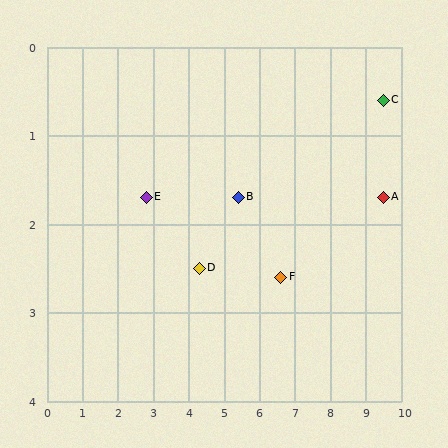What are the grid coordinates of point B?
Point B is at approximately (5.4, 1.7).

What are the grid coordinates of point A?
Point A is at approximately (9.5, 1.7).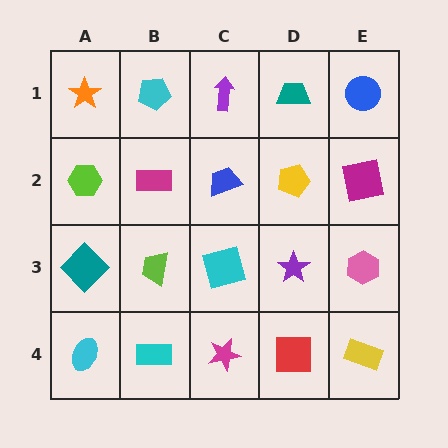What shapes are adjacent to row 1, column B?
A magenta rectangle (row 2, column B), an orange star (row 1, column A), a purple arrow (row 1, column C).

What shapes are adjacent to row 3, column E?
A magenta square (row 2, column E), a yellow rectangle (row 4, column E), a purple star (row 3, column D).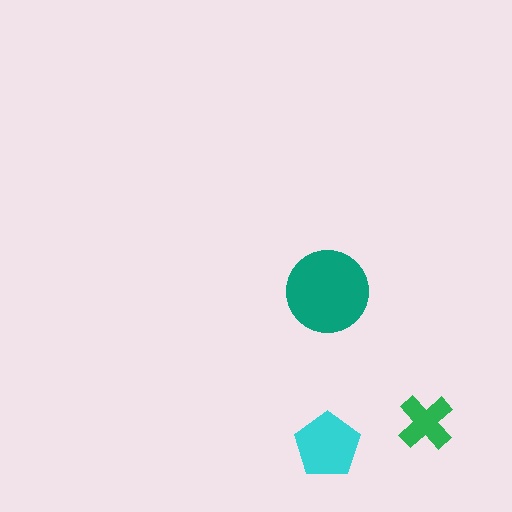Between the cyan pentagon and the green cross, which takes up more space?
The cyan pentagon.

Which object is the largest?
The teal circle.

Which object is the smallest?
The green cross.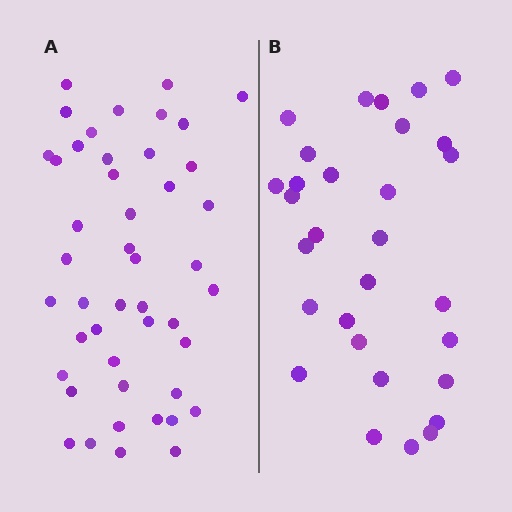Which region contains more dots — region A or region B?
Region A (the left region) has more dots.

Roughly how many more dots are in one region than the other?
Region A has approximately 15 more dots than region B.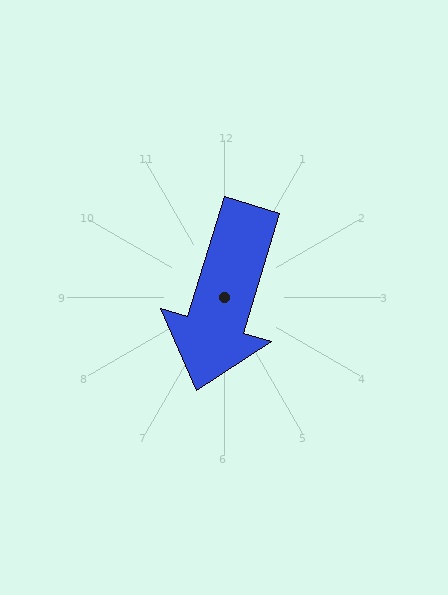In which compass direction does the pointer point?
South.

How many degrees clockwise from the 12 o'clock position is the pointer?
Approximately 197 degrees.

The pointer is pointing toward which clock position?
Roughly 7 o'clock.